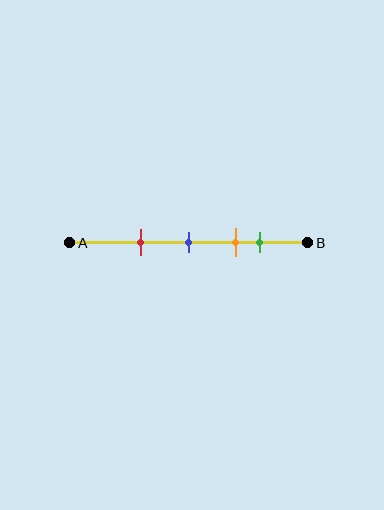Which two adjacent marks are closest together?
The orange and green marks are the closest adjacent pair.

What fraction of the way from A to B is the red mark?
The red mark is approximately 30% (0.3) of the way from A to B.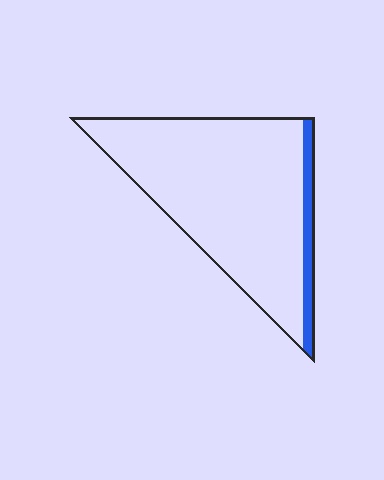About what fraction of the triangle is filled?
About one tenth (1/10).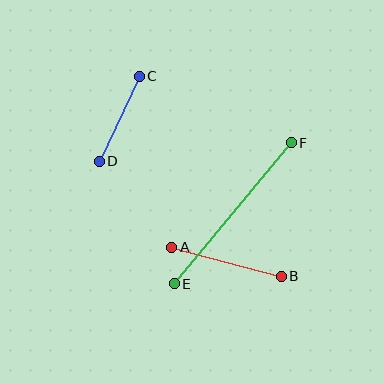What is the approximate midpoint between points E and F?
The midpoint is at approximately (233, 213) pixels.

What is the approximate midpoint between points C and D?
The midpoint is at approximately (119, 119) pixels.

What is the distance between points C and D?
The distance is approximately 94 pixels.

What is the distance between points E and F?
The distance is approximately 183 pixels.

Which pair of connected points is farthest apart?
Points E and F are farthest apart.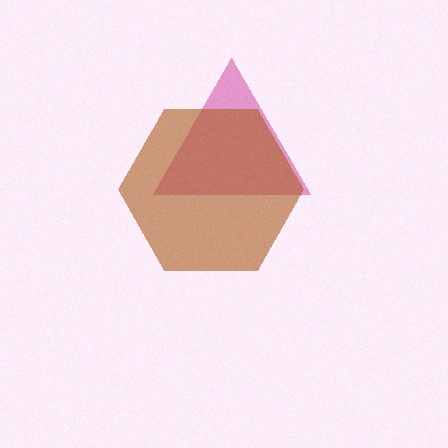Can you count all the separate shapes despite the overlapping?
Yes, there are 2 separate shapes.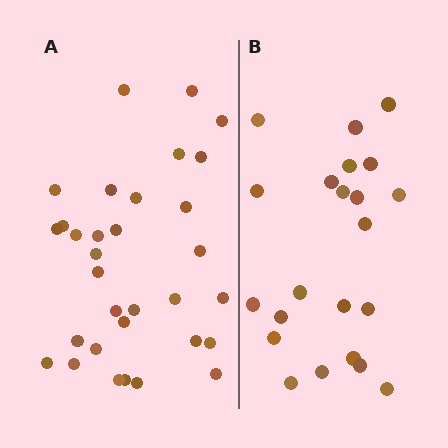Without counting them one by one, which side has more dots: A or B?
Region A (the left region) has more dots.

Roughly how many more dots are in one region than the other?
Region A has roughly 10 or so more dots than region B.